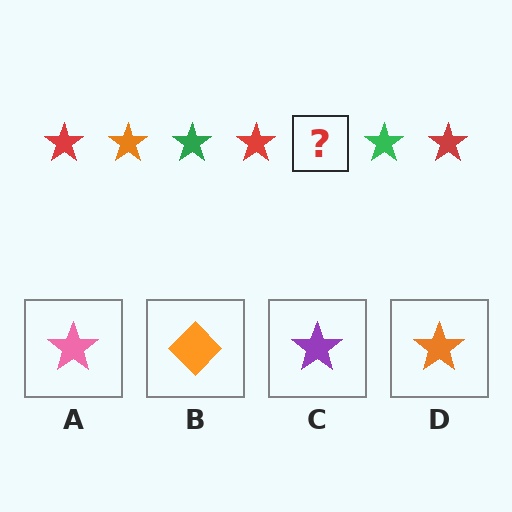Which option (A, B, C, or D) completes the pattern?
D.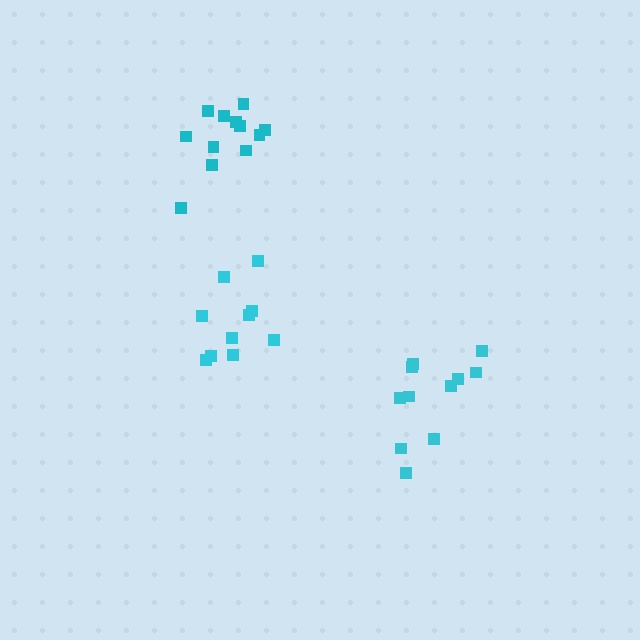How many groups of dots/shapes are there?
There are 3 groups.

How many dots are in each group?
Group 1: 11 dots, Group 2: 10 dots, Group 3: 12 dots (33 total).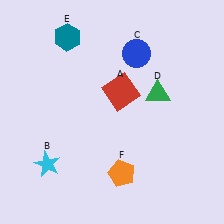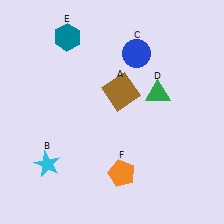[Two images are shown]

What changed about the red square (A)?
In Image 1, A is red. In Image 2, it changed to brown.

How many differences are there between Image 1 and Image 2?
There is 1 difference between the two images.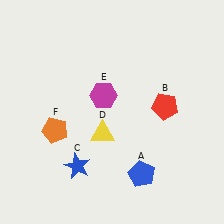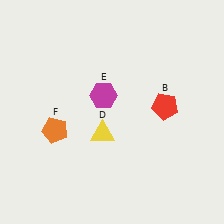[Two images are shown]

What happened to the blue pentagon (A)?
The blue pentagon (A) was removed in Image 2. It was in the bottom-right area of Image 1.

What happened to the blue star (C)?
The blue star (C) was removed in Image 2. It was in the bottom-left area of Image 1.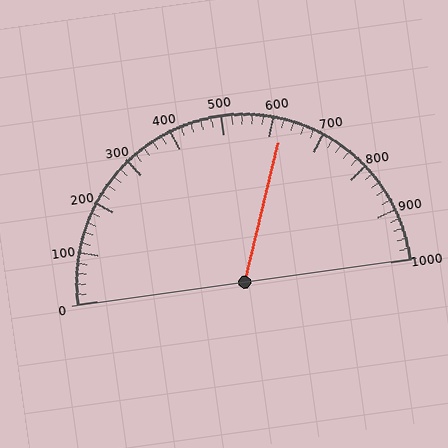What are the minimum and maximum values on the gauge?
The gauge ranges from 0 to 1000.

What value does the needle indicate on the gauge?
The needle indicates approximately 620.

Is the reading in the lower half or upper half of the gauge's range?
The reading is in the upper half of the range (0 to 1000).